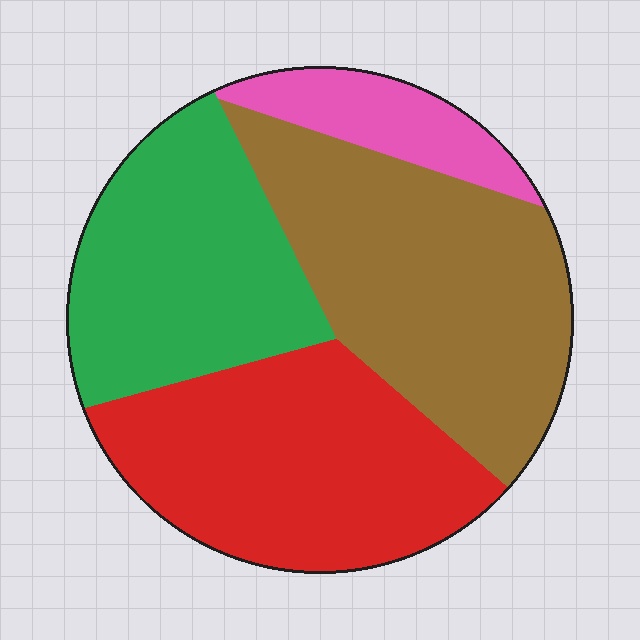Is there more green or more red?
Red.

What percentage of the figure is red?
Red covers about 30% of the figure.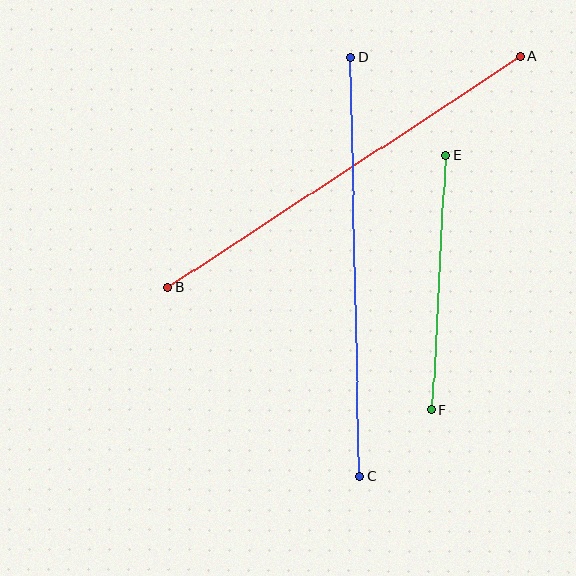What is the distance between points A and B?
The distance is approximately 422 pixels.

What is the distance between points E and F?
The distance is approximately 255 pixels.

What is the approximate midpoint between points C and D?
The midpoint is at approximately (355, 267) pixels.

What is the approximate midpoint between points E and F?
The midpoint is at approximately (439, 282) pixels.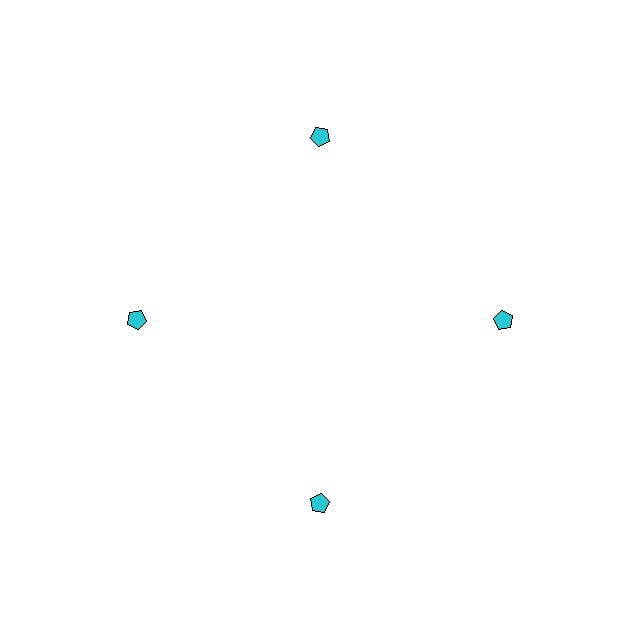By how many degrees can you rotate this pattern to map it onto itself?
The pattern maps onto itself every 90 degrees of rotation.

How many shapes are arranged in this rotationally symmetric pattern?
There are 4 shapes, arranged in 4 groups of 1.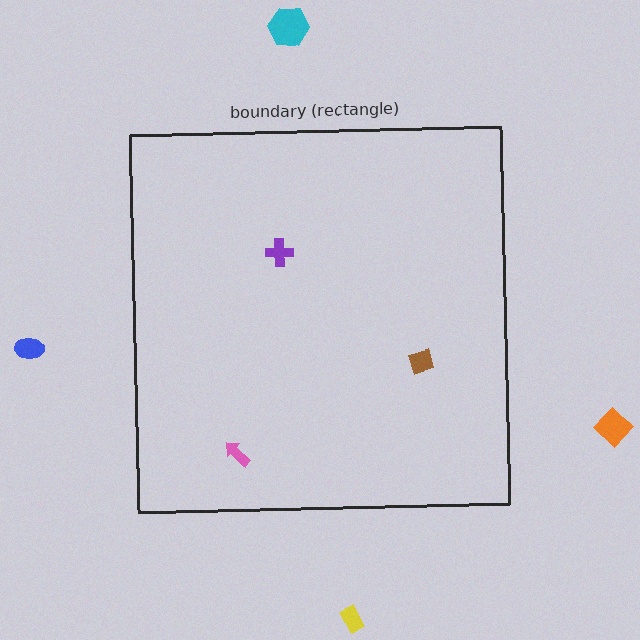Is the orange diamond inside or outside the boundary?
Outside.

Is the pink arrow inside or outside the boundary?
Inside.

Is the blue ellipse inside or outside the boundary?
Outside.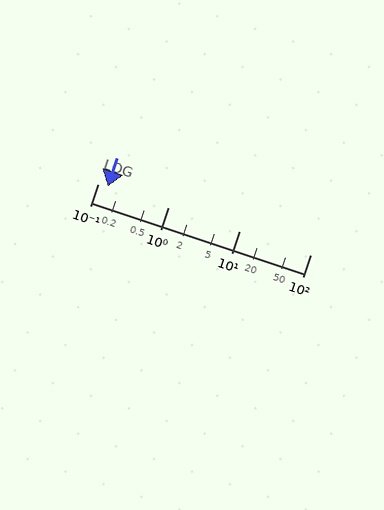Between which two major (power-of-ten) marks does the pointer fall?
The pointer is between 0.1 and 1.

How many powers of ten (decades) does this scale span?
The scale spans 3 decades, from 0.1 to 100.